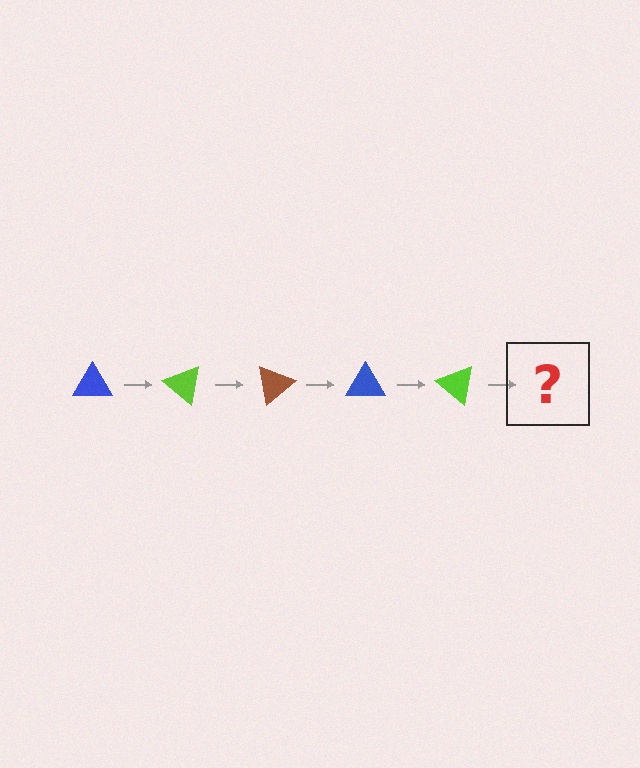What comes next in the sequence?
The next element should be a brown triangle, rotated 200 degrees from the start.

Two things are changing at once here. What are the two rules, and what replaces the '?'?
The two rules are that it rotates 40 degrees each step and the color cycles through blue, lime, and brown. The '?' should be a brown triangle, rotated 200 degrees from the start.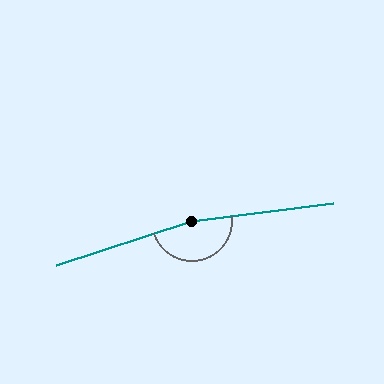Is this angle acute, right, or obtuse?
It is obtuse.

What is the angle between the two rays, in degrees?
Approximately 169 degrees.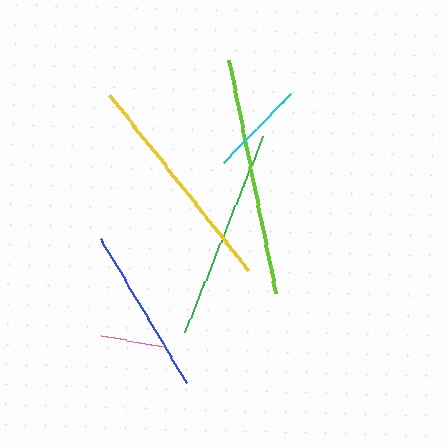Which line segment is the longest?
The lime line is the longest at approximately 238 pixels.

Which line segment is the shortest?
The pink line is the shortest at approximately 64 pixels.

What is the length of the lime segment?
The lime segment is approximately 238 pixels long.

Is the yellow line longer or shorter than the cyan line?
The yellow line is longer than the cyan line.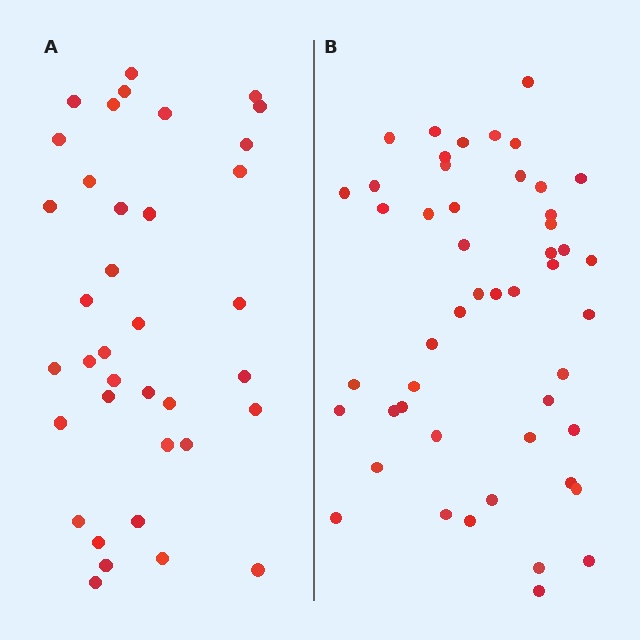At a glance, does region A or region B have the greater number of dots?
Region B (the right region) has more dots.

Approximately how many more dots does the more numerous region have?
Region B has roughly 12 or so more dots than region A.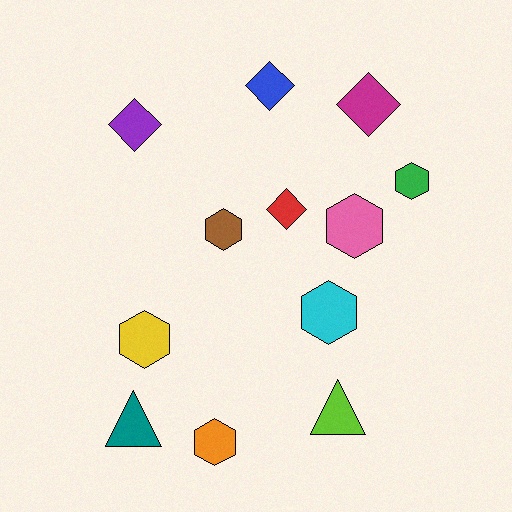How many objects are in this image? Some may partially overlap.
There are 12 objects.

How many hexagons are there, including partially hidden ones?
There are 6 hexagons.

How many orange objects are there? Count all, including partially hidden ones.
There is 1 orange object.